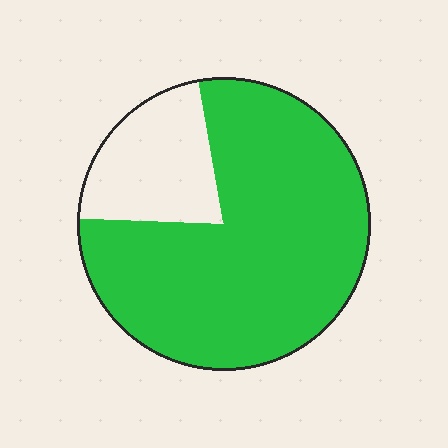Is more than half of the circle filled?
Yes.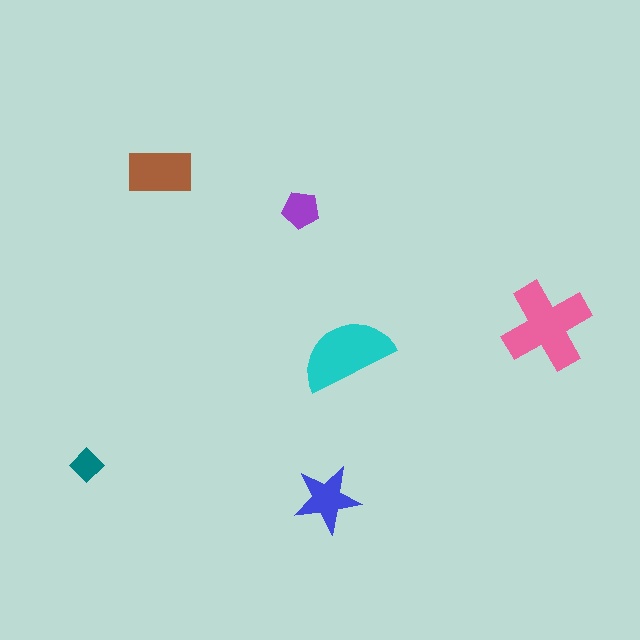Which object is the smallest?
The teal diamond.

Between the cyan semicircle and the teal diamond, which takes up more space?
The cyan semicircle.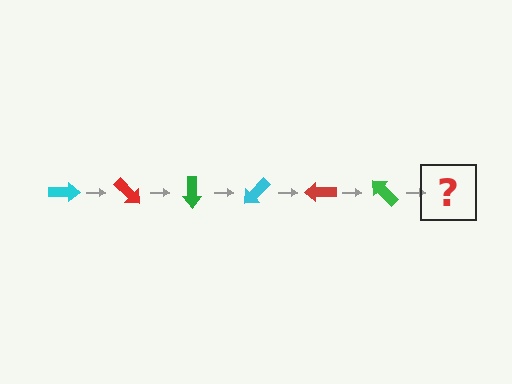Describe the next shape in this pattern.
It should be a cyan arrow, rotated 270 degrees from the start.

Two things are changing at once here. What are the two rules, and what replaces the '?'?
The two rules are that it rotates 45 degrees each step and the color cycles through cyan, red, and green. The '?' should be a cyan arrow, rotated 270 degrees from the start.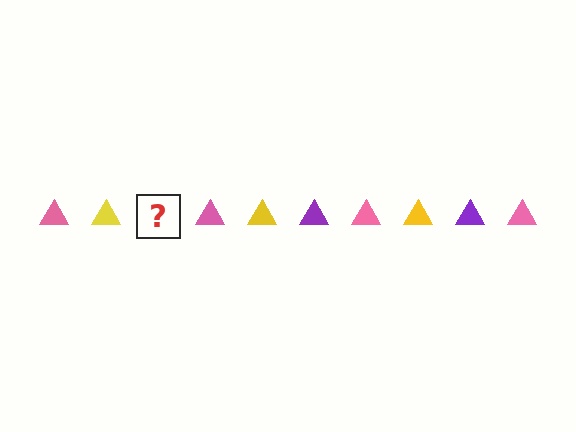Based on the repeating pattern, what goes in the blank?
The blank should be a purple triangle.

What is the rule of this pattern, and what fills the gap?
The rule is that the pattern cycles through pink, yellow, purple triangles. The gap should be filled with a purple triangle.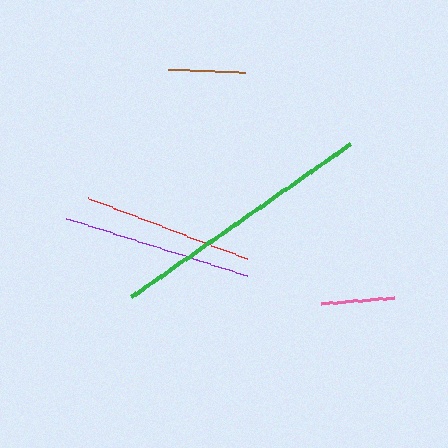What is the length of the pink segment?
The pink segment is approximately 74 pixels long.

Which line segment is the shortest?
The pink line is the shortest at approximately 74 pixels.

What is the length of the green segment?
The green segment is approximately 267 pixels long.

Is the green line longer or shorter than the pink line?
The green line is longer than the pink line.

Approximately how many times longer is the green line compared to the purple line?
The green line is approximately 1.4 times the length of the purple line.